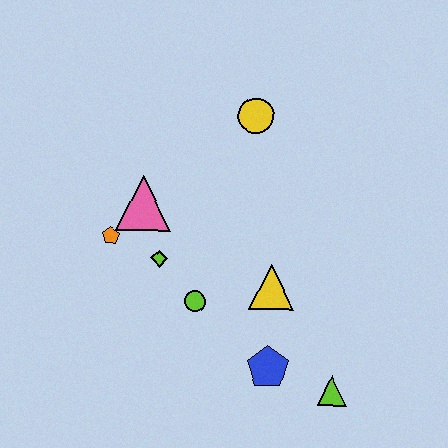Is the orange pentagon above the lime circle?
Yes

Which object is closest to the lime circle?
The lime diamond is closest to the lime circle.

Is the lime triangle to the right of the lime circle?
Yes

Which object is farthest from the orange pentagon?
The lime triangle is farthest from the orange pentagon.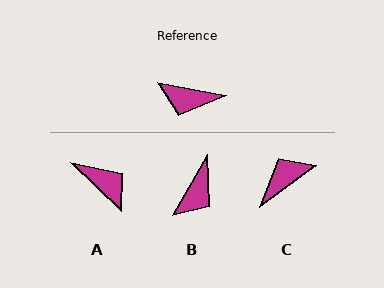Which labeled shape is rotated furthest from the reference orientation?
A, about 146 degrees away.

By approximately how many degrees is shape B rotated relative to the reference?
Approximately 70 degrees counter-clockwise.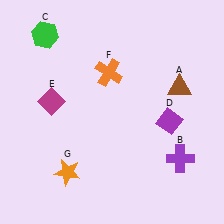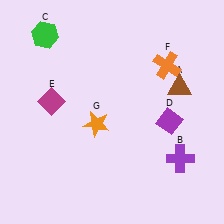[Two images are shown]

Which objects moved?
The objects that moved are: the orange cross (F), the orange star (G).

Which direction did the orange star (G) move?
The orange star (G) moved up.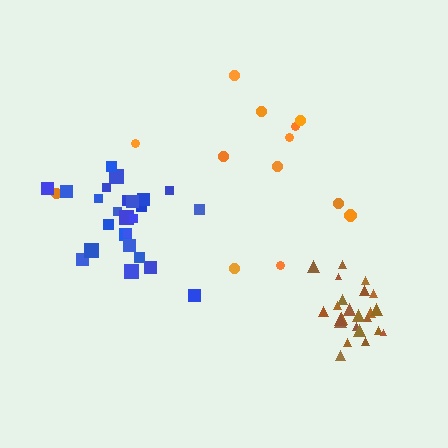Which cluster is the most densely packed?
Brown.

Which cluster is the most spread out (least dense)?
Orange.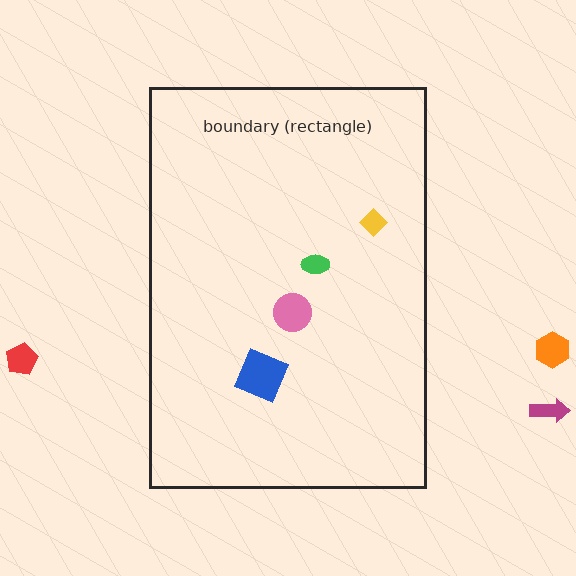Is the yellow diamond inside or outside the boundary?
Inside.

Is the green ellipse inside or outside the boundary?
Inside.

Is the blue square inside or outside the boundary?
Inside.